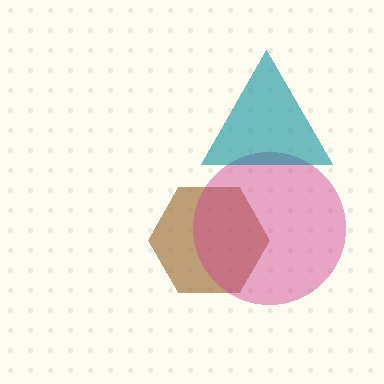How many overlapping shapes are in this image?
There are 3 overlapping shapes in the image.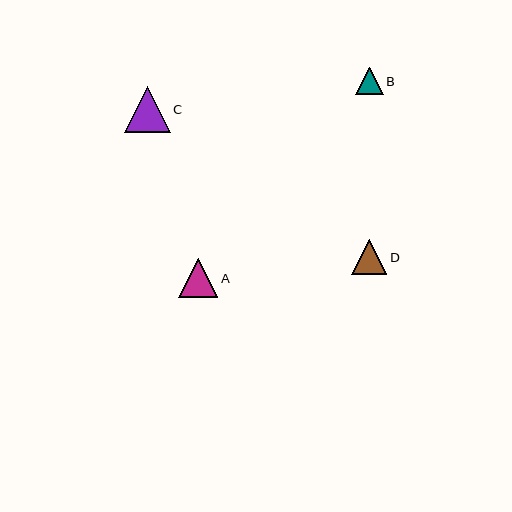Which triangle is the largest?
Triangle C is the largest with a size of approximately 45 pixels.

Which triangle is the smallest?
Triangle B is the smallest with a size of approximately 27 pixels.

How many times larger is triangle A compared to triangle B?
Triangle A is approximately 1.4 times the size of triangle B.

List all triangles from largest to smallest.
From largest to smallest: C, A, D, B.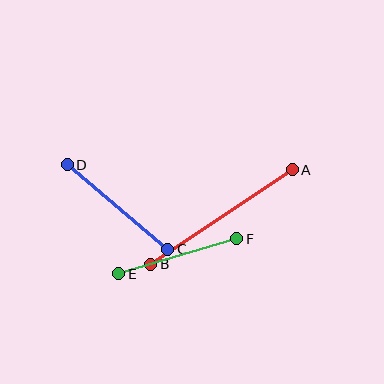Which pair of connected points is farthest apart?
Points A and B are farthest apart.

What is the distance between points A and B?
The distance is approximately 170 pixels.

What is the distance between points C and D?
The distance is approximately 131 pixels.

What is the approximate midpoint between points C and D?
The midpoint is at approximately (117, 207) pixels.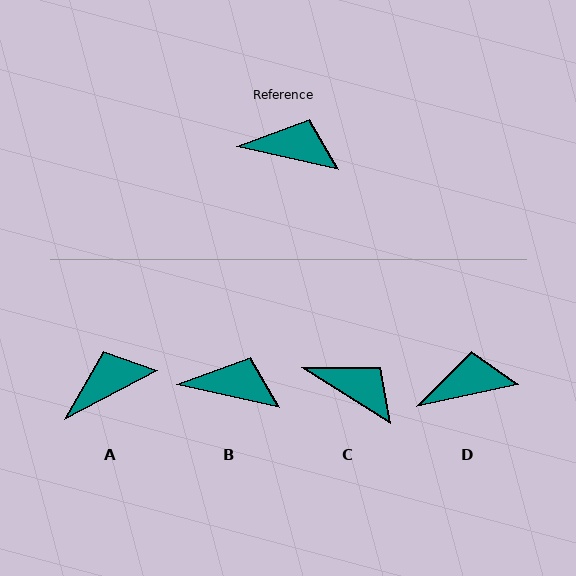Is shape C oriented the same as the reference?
No, it is off by about 20 degrees.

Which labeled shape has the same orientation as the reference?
B.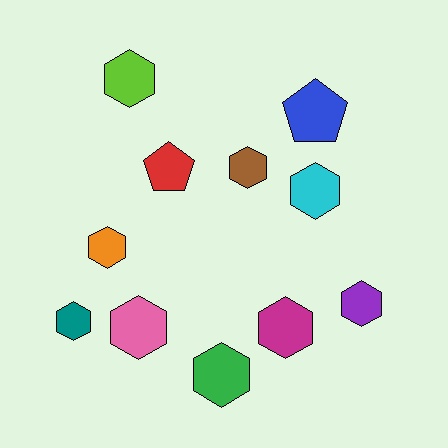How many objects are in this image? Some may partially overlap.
There are 11 objects.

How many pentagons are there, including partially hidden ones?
There are 2 pentagons.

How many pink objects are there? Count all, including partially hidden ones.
There is 1 pink object.